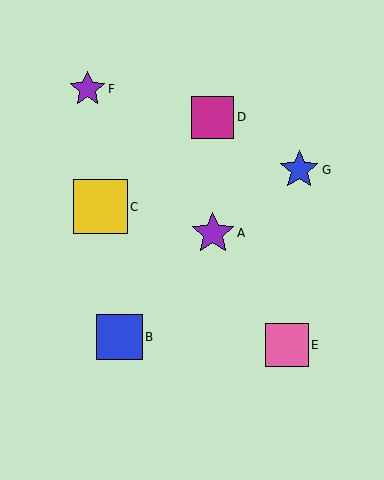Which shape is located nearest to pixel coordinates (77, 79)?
The purple star (labeled F) at (87, 89) is nearest to that location.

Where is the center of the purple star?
The center of the purple star is at (87, 89).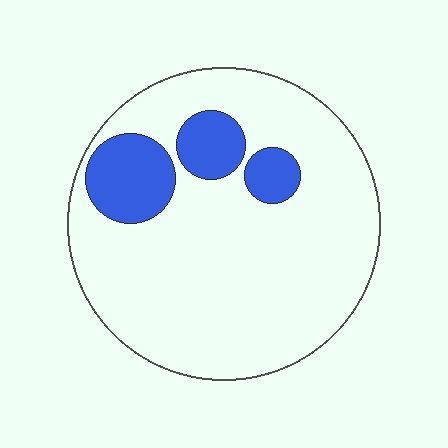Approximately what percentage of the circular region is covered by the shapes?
Approximately 15%.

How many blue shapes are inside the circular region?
3.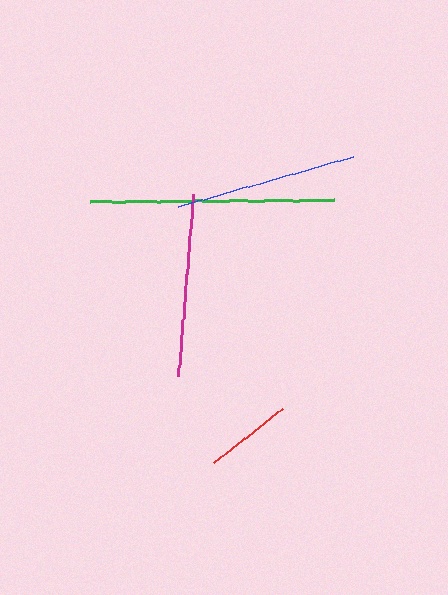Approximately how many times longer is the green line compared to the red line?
The green line is approximately 2.8 times the length of the red line.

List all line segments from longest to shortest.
From longest to shortest: green, magenta, blue, red.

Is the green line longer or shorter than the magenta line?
The green line is longer than the magenta line.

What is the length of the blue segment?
The blue segment is approximately 182 pixels long.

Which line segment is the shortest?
The red line is the shortest at approximately 86 pixels.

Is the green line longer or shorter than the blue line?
The green line is longer than the blue line.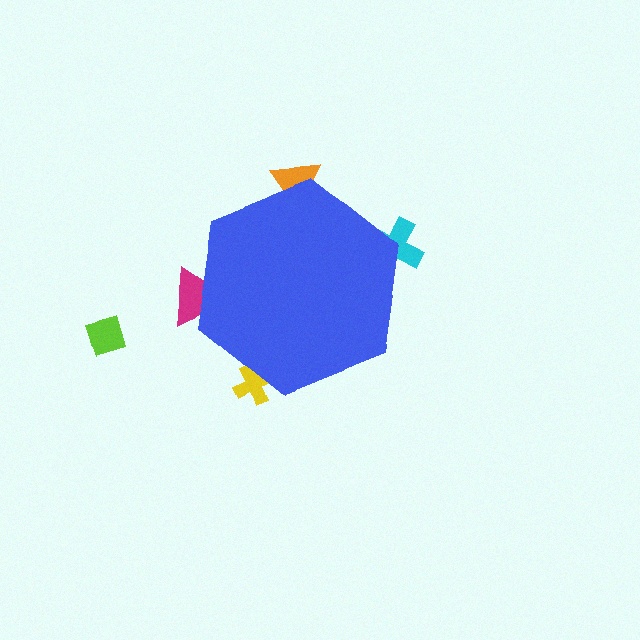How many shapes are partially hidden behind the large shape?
4 shapes are partially hidden.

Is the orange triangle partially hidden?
Yes, the orange triangle is partially hidden behind the blue hexagon.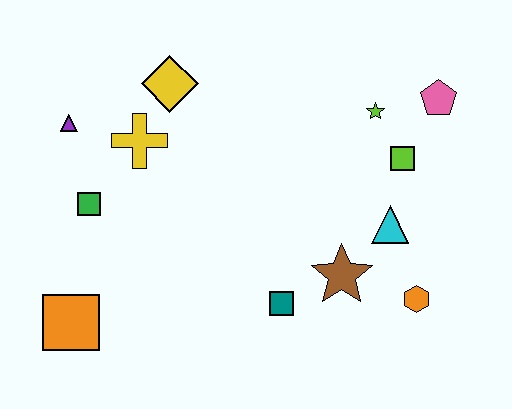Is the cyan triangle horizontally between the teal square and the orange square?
No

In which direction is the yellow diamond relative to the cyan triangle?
The yellow diamond is to the left of the cyan triangle.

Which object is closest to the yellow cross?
The yellow diamond is closest to the yellow cross.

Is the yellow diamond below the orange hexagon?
No